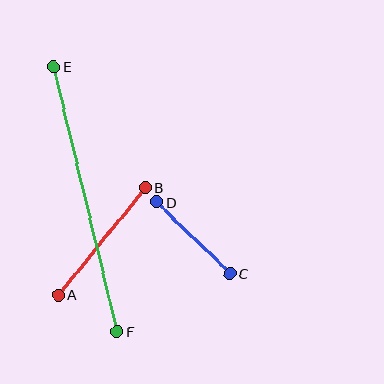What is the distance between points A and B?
The distance is approximately 138 pixels.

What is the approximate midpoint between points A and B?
The midpoint is at approximately (102, 242) pixels.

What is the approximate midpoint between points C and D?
The midpoint is at approximately (193, 238) pixels.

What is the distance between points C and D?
The distance is approximately 102 pixels.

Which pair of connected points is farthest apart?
Points E and F are farthest apart.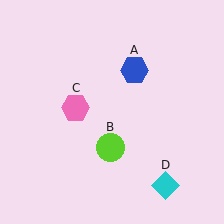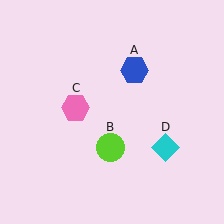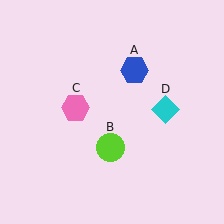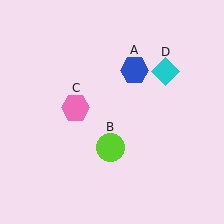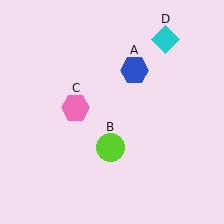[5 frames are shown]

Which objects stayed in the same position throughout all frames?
Blue hexagon (object A) and lime circle (object B) and pink hexagon (object C) remained stationary.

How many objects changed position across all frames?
1 object changed position: cyan diamond (object D).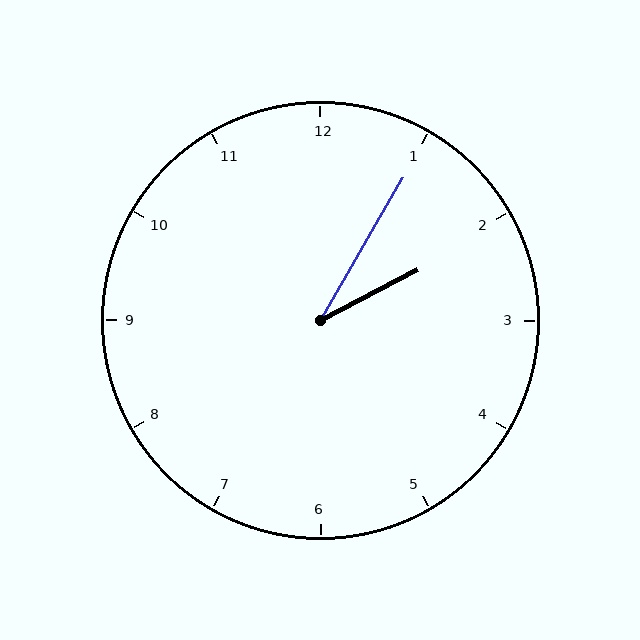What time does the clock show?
2:05.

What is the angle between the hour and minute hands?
Approximately 32 degrees.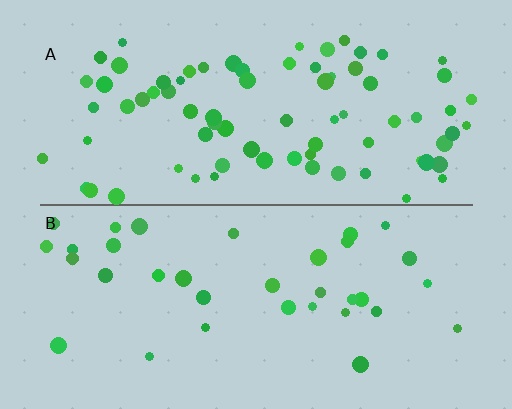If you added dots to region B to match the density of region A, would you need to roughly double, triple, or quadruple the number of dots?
Approximately double.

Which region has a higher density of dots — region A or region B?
A (the top).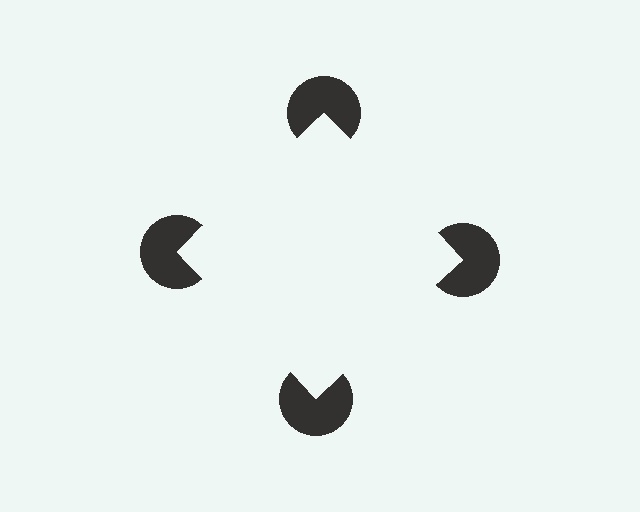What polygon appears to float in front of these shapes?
An illusory square — its edges are inferred from the aligned wedge cuts in the pac-man discs, not physically drawn.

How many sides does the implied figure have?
4 sides.